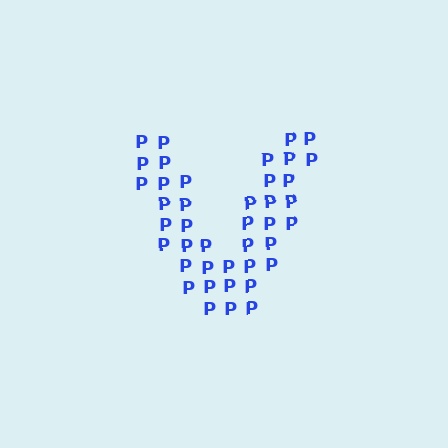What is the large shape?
The large shape is the letter V.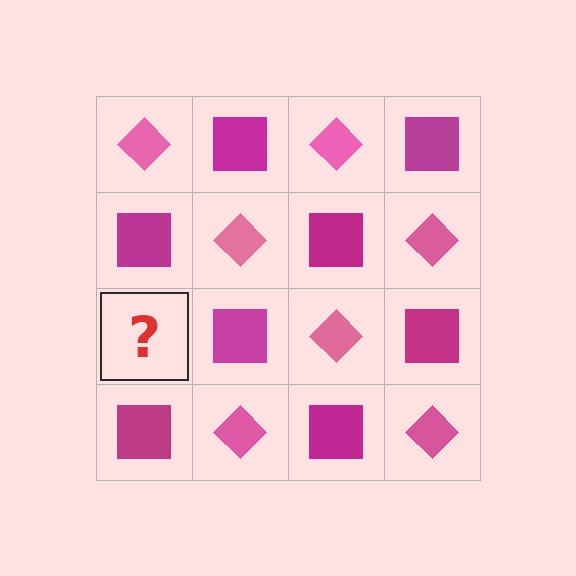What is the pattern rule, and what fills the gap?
The rule is that it alternates pink diamond and magenta square in a checkerboard pattern. The gap should be filled with a pink diamond.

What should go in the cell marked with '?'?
The missing cell should contain a pink diamond.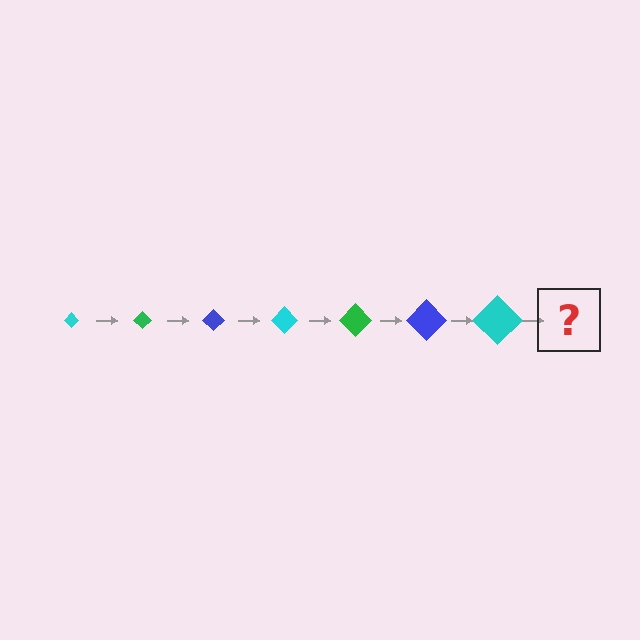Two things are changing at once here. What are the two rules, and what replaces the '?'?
The two rules are that the diamond grows larger each step and the color cycles through cyan, green, and blue. The '?' should be a green diamond, larger than the previous one.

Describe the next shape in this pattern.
It should be a green diamond, larger than the previous one.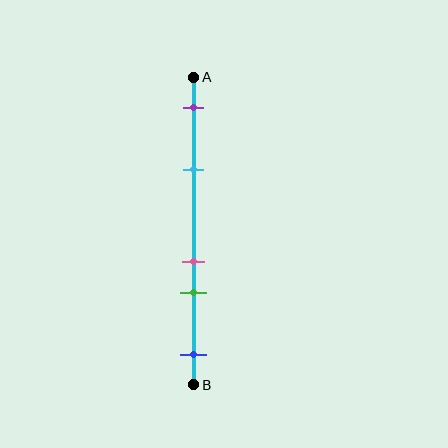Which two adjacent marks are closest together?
The pink and green marks are the closest adjacent pair.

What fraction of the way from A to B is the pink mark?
The pink mark is approximately 60% (0.6) of the way from A to B.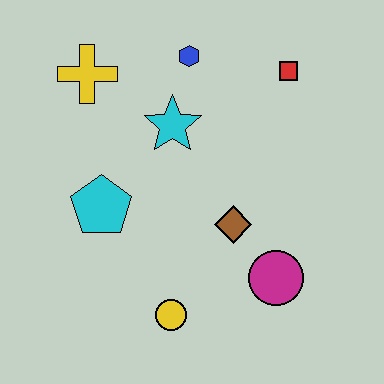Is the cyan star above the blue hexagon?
No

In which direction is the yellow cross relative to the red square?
The yellow cross is to the left of the red square.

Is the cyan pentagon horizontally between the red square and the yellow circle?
No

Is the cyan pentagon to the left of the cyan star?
Yes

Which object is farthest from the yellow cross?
The magenta circle is farthest from the yellow cross.